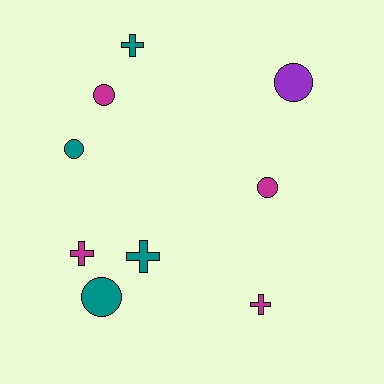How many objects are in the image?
There are 9 objects.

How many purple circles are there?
There is 1 purple circle.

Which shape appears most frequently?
Circle, with 5 objects.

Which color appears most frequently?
Magenta, with 4 objects.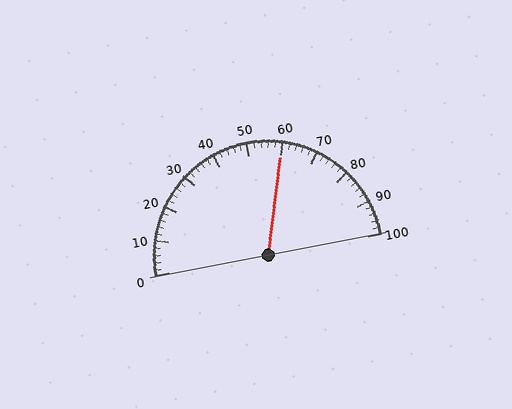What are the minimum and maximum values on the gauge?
The gauge ranges from 0 to 100.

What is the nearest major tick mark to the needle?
The nearest major tick mark is 60.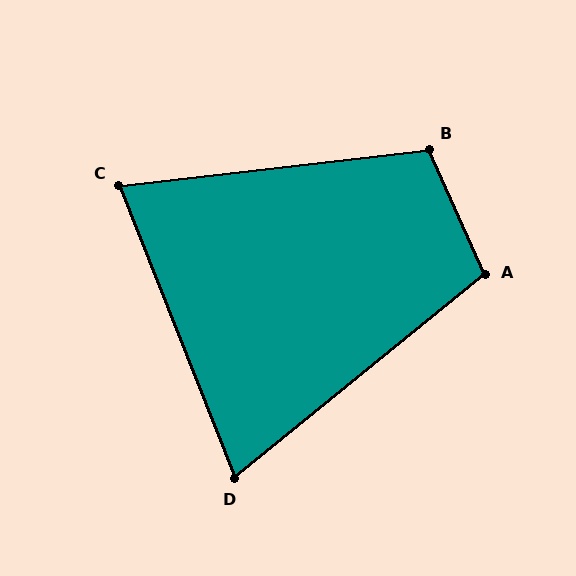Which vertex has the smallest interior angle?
D, at approximately 72 degrees.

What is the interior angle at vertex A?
Approximately 105 degrees (obtuse).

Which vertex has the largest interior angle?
B, at approximately 108 degrees.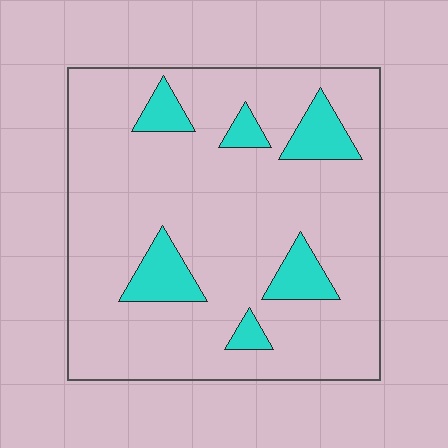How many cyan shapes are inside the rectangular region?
6.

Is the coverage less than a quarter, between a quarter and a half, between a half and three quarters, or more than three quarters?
Less than a quarter.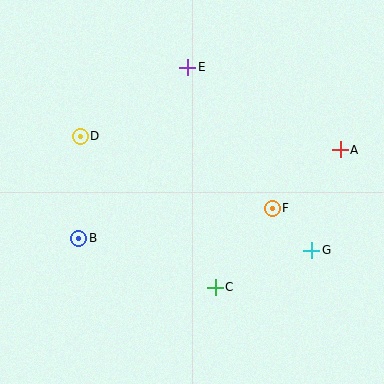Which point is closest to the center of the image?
Point F at (272, 208) is closest to the center.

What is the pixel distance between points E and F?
The distance between E and F is 165 pixels.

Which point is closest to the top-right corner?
Point A is closest to the top-right corner.